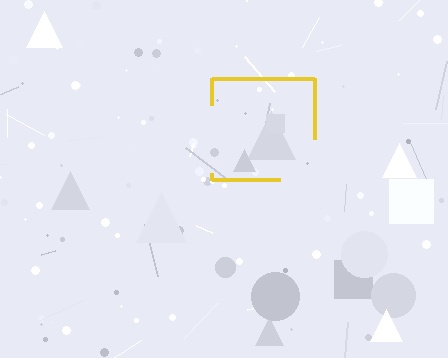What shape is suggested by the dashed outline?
The dashed outline suggests a square.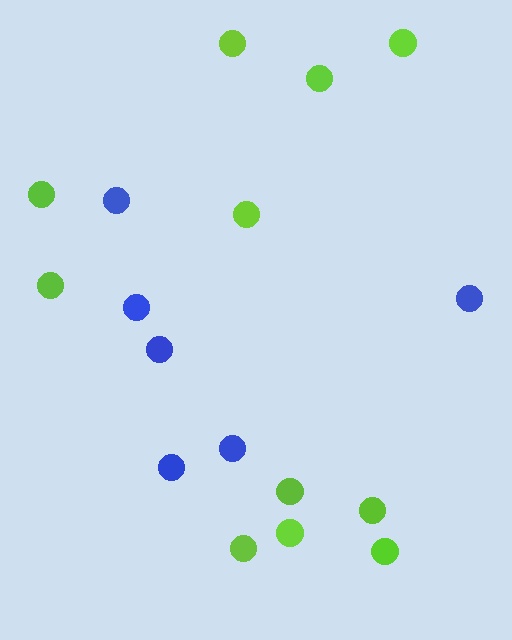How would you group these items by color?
There are 2 groups: one group of blue circles (6) and one group of lime circles (11).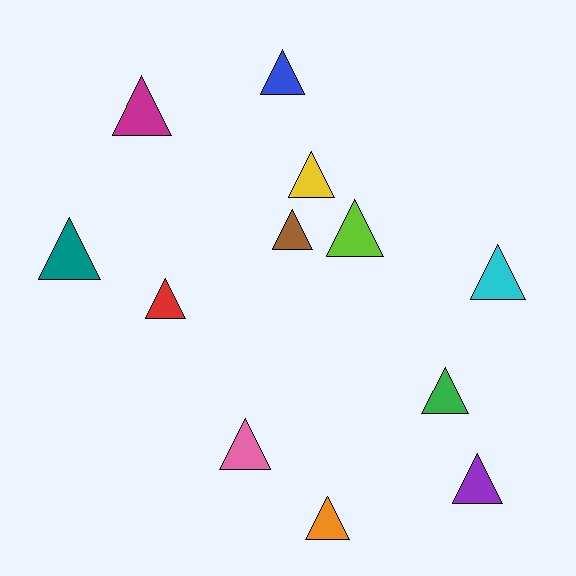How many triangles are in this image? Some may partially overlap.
There are 12 triangles.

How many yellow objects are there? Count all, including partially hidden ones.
There is 1 yellow object.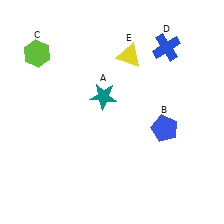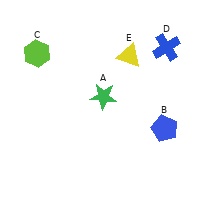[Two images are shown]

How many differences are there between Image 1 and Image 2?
There is 1 difference between the two images.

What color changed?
The star (A) changed from teal in Image 1 to green in Image 2.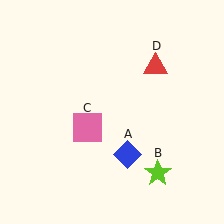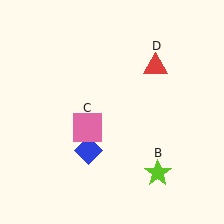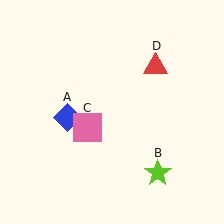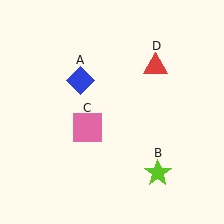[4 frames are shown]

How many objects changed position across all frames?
1 object changed position: blue diamond (object A).